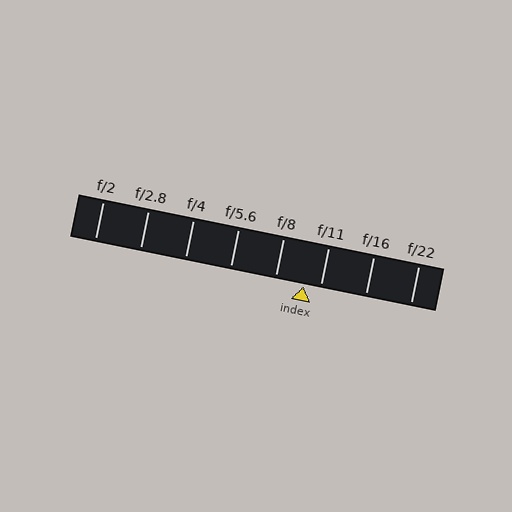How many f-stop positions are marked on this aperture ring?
There are 8 f-stop positions marked.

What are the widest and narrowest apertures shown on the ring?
The widest aperture shown is f/2 and the narrowest is f/22.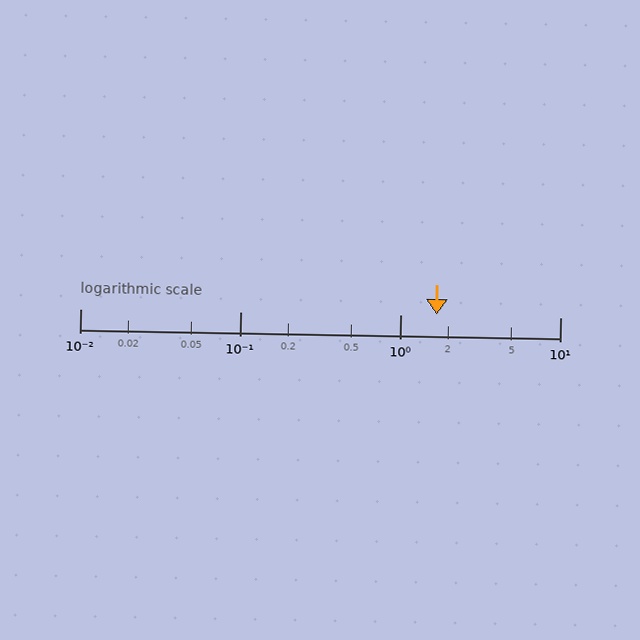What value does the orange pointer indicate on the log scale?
The pointer indicates approximately 1.7.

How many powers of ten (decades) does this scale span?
The scale spans 3 decades, from 0.01 to 10.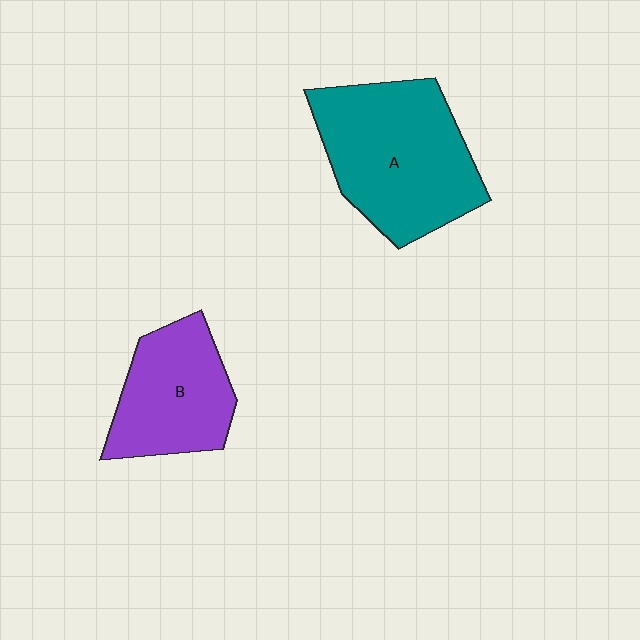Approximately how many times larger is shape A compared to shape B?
Approximately 1.5 times.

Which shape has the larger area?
Shape A (teal).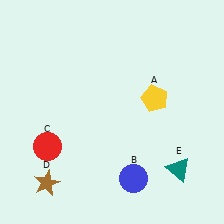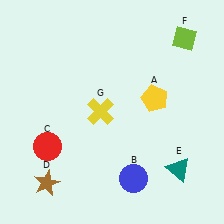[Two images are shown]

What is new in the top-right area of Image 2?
A lime diamond (F) was added in the top-right area of Image 2.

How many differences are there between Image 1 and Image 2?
There are 2 differences between the two images.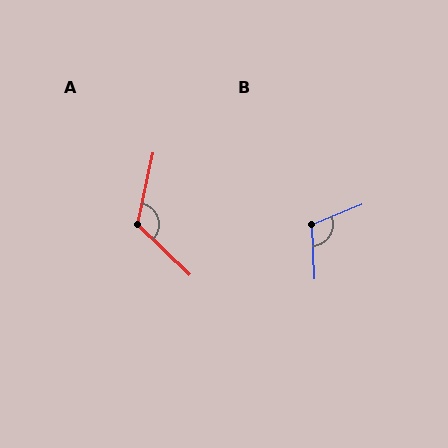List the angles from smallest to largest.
B (110°), A (122°).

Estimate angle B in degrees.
Approximately 110 degrees.